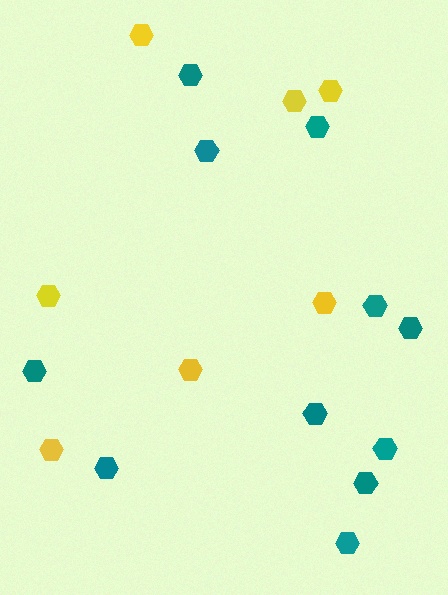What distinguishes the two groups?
There are 2 groups: one group of teal hexagons (11) and one group of yellow hexagons (7).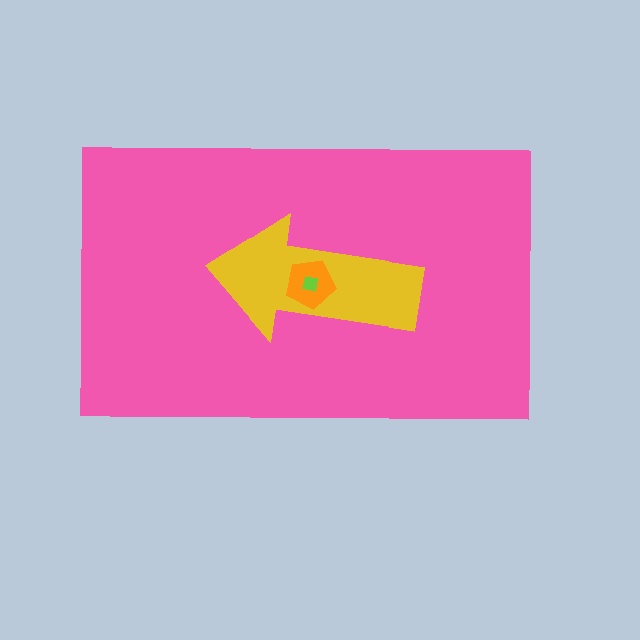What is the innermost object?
The lime square.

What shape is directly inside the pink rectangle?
The yellow arrow.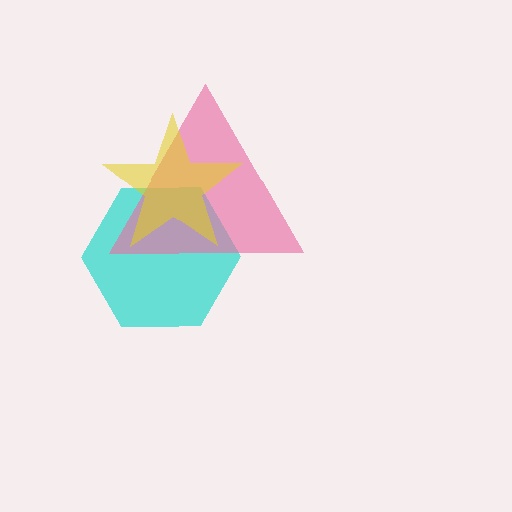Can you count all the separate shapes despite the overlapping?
Yes, there are 3 separate shapes.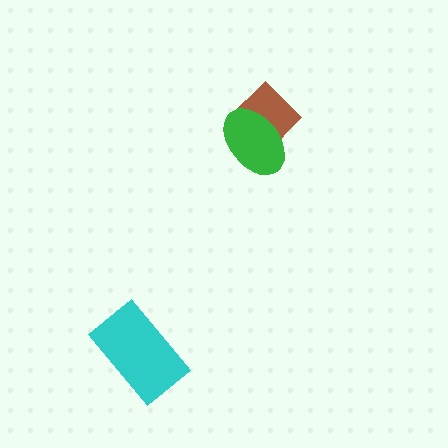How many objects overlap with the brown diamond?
1 object overlaps with the brown diamond.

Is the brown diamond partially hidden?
Yes, it is partially covered by another shape.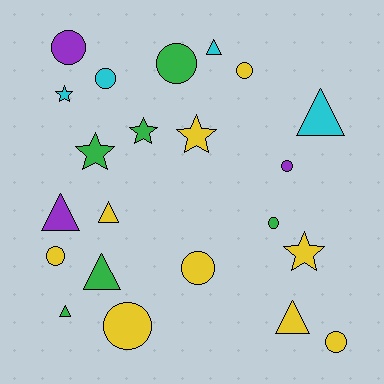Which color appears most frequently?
Yellow, with 9 objects.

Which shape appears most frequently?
Circle, with 10 objects.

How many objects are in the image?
There are 22 objects.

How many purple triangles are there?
There is 1 purple triangle.